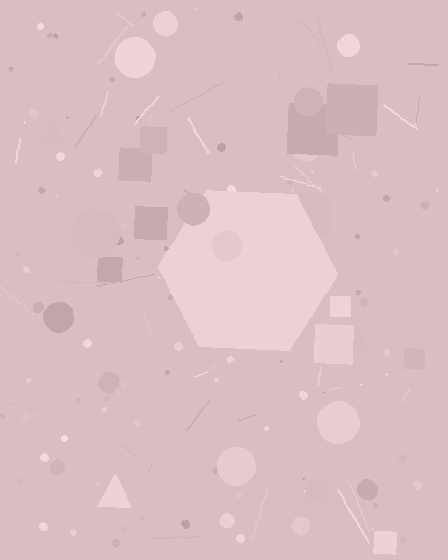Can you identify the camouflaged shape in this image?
The camouflaged shape is a hexagon.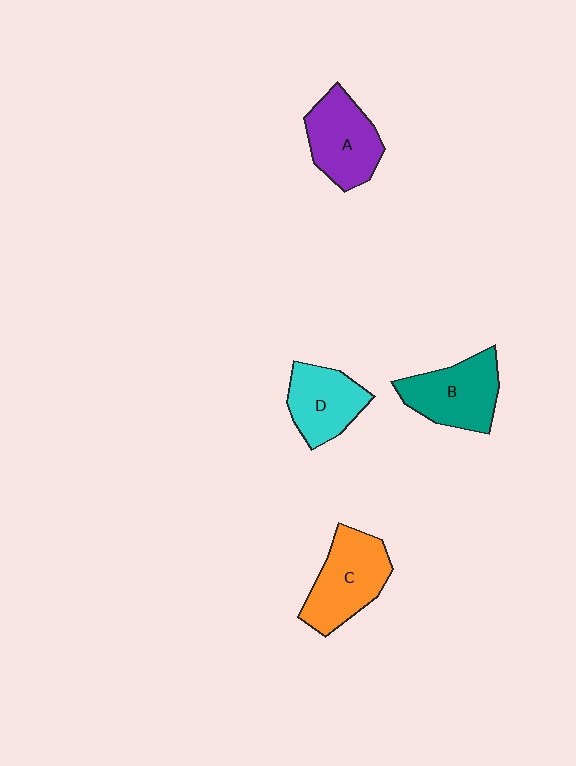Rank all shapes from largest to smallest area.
From largest to smallest: C (orange), B (teal), A (purple), D (cyan).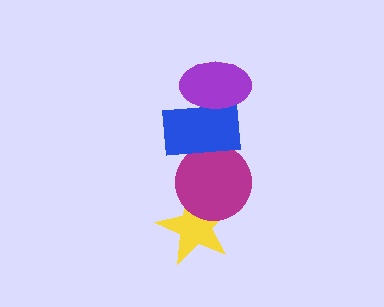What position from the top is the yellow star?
The yellow star is 4th from the top.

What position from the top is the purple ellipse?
The purple ellipse is 1st from the top.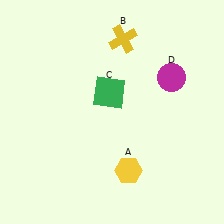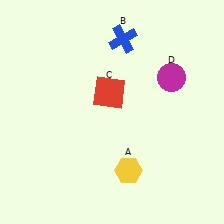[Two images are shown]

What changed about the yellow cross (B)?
In Image 1, B is yellow. In Image 2, it changed to blue.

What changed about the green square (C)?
In Image 1, C is green. In Image 2, it changed to red.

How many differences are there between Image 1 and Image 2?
There are 2 differences between the two images.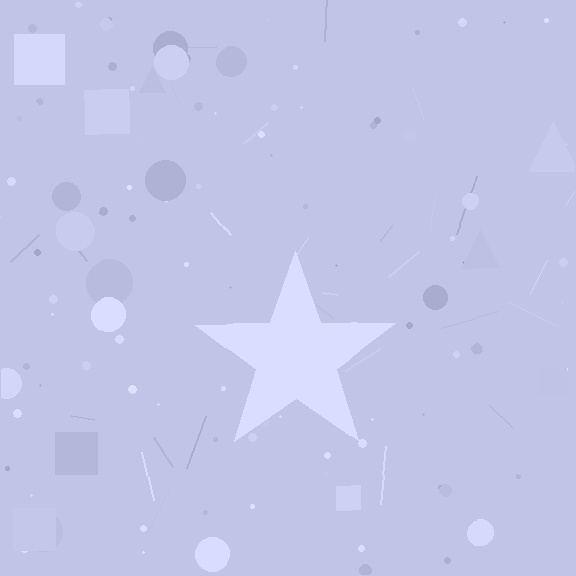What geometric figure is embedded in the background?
A star is embedded in the background.